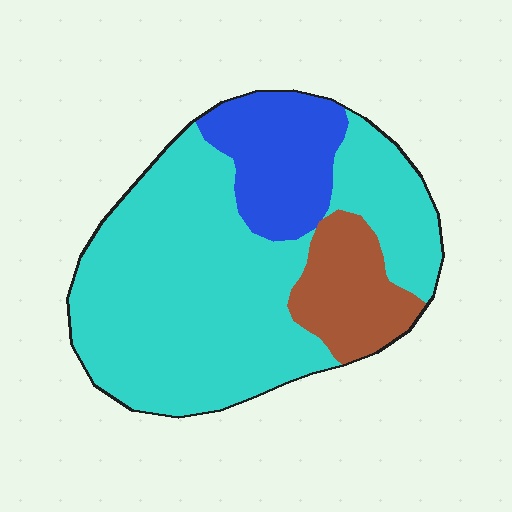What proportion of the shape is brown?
Brown takes up about one eighth (1/8) of the shape.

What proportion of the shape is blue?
Blue covers roughly 20% of the shape.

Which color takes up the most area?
Cyan, at roughly 70%.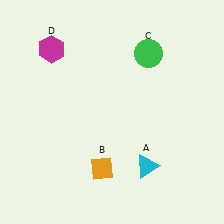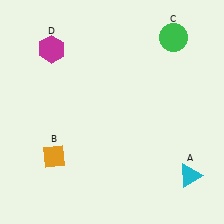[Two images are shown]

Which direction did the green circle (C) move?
The green circle (C) moved right.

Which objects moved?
The objects that moved are: the cyan triangle (A), the orange diamond (B), the green circle (C).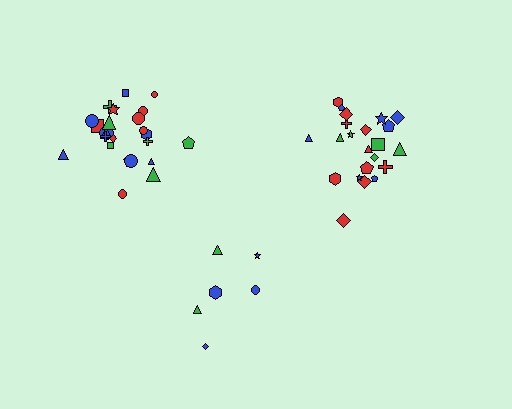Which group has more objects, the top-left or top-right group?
The top-left group.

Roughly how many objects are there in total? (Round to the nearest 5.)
Roughly 55 objects in total.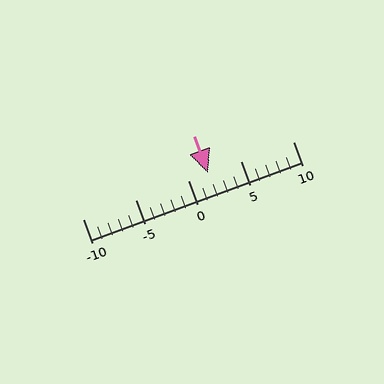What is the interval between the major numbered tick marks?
The major tick marks are spaced 5 units apart.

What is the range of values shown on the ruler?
The ruler shows values from -10 to 10.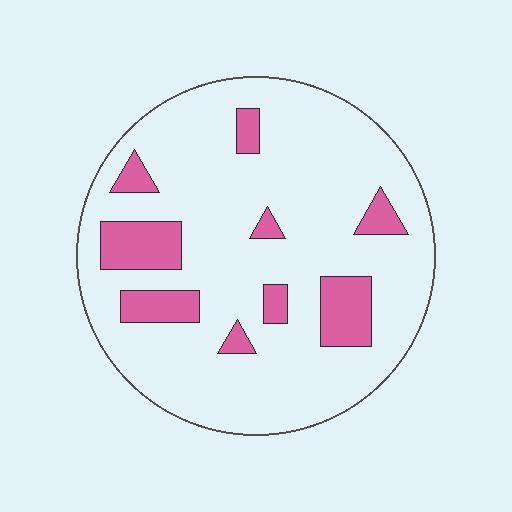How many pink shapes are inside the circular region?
9.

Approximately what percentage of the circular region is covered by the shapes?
Approximately 15%.